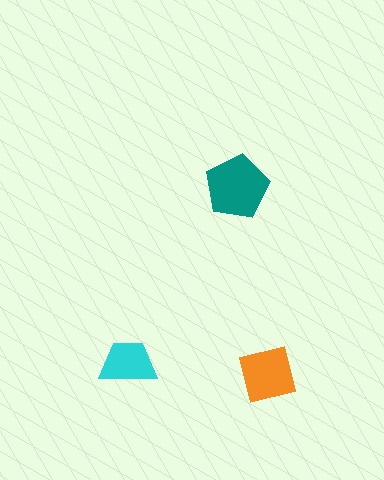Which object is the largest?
The teal pentagon.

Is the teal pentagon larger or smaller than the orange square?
Larger.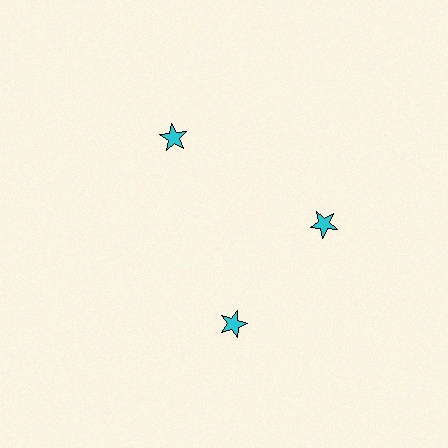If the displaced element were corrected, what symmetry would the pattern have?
It would have 3-fold rotational symmetry — the pattern would map onto itself every 120 degrees.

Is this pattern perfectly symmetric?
No. The 3 cyan stars are arranged in a ring, but one element near the 7 o'clock position is rotated out of alignment along the ring, breaking the 3-fold rotational symmetry.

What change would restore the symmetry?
The symmetry would be restored by rotating it back into even spacing with its neighbors so that all 3 stars sit at equal angles and equal distance from the center.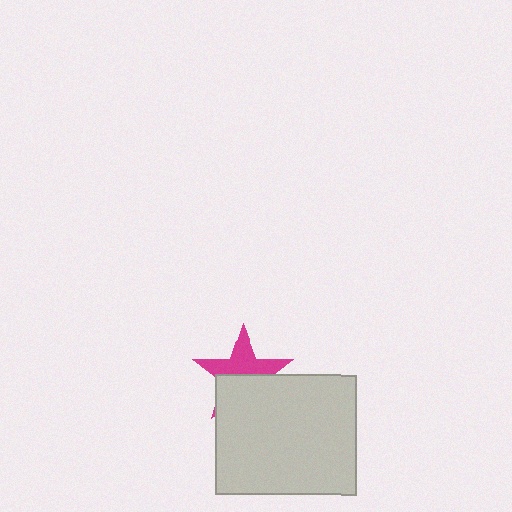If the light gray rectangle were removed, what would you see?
You would see the complete magenta star.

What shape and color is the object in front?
The object in front is a light gray rectangle.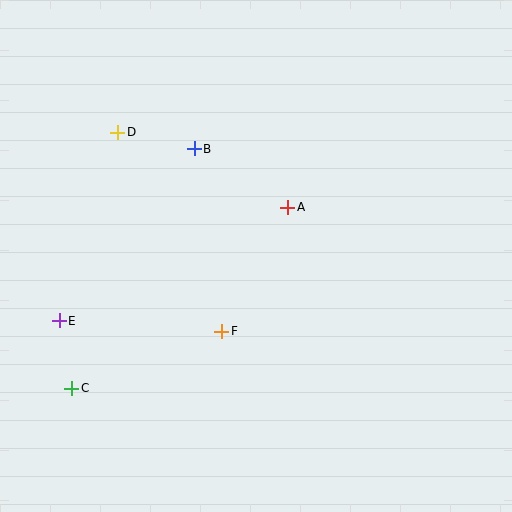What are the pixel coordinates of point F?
Point F is at (221, 331).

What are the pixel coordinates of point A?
Point A is at (288, 207).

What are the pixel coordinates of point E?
Point E is at (59, 321).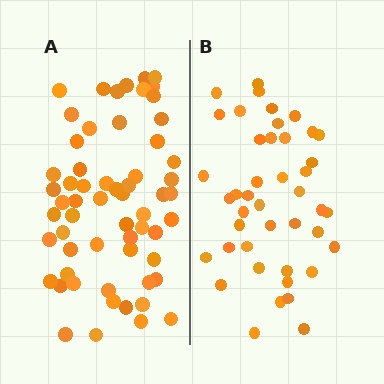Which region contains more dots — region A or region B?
Region A (the left region) has more dots.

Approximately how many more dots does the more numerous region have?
Region A has approximately 15 more dots than region B.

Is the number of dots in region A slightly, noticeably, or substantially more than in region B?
Region A has noticeably more, but not dramatically so. The ratio is roughly 1.4 to 1.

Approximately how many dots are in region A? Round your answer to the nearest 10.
About 60 dots.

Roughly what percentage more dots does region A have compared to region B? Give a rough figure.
About 40% more.